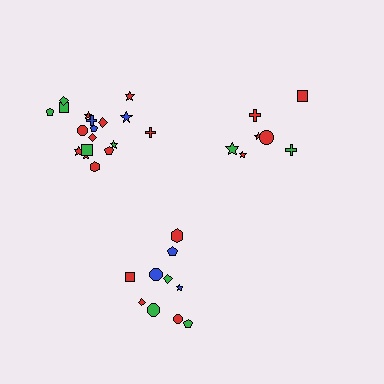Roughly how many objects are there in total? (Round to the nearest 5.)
Roughly 35 objects in total.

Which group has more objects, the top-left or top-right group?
The top-left group.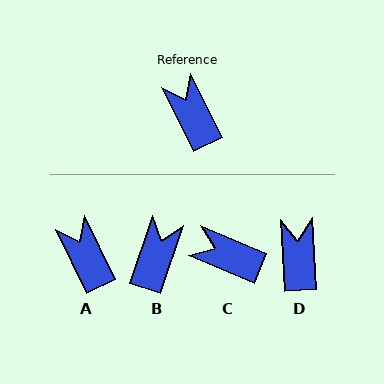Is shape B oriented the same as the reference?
No, it is off by about 45 degrees.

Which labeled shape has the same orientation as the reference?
A.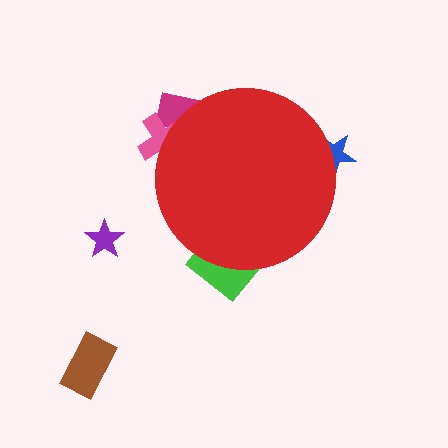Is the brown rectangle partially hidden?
No, the brown rectangle is fully visible.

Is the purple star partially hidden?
No, the purple star is fully visible.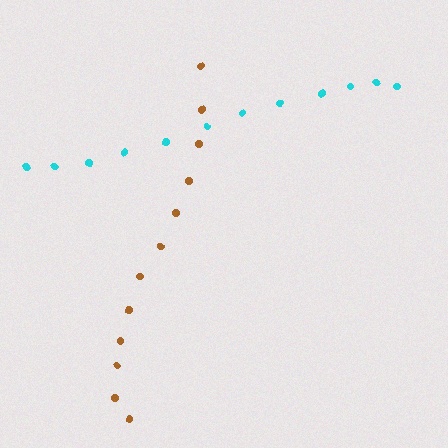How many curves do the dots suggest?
There are 2 distinct paths.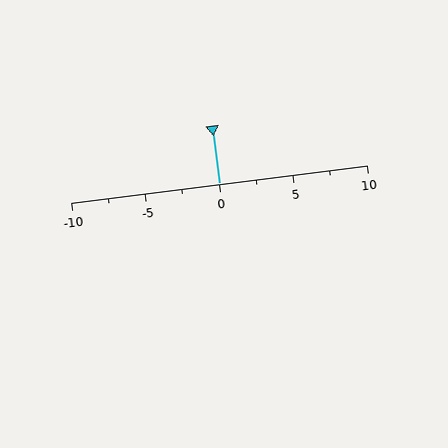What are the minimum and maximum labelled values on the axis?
The axis runs from -10 to 10.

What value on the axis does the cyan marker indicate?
The marker indicates approximately 0.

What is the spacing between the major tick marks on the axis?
The major ticks are spaced 5 apart.